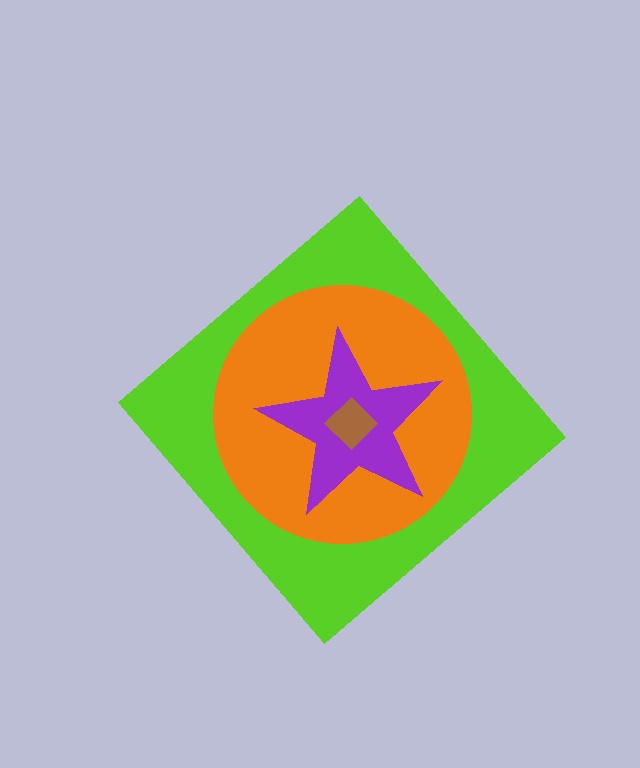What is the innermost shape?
The brown diamond.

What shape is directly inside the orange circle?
The purple star.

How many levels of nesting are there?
4.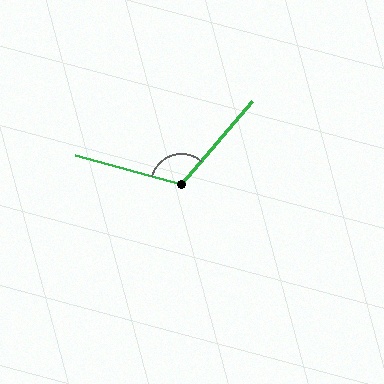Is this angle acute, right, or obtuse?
It is obtuse.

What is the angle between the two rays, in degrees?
Approximately 115 degrees.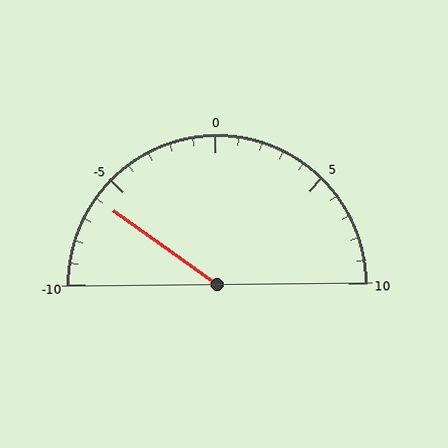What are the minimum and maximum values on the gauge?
The gauge ranges from -10 to 10.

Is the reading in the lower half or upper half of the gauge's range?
The reading is in the lower half of the range (-10 to 10).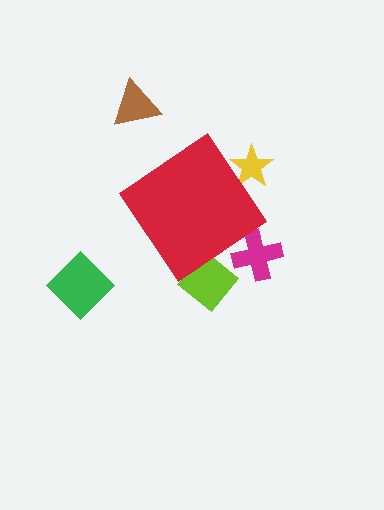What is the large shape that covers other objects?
A red diamond.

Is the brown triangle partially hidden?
No, the brown triangle is fully visible.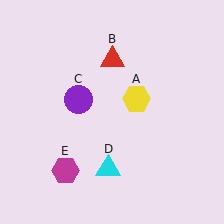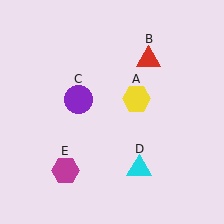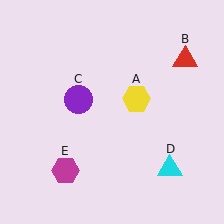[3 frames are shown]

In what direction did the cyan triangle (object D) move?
The cyan triangle (object D) moved right.